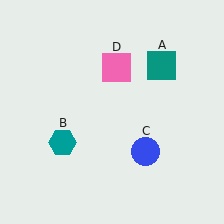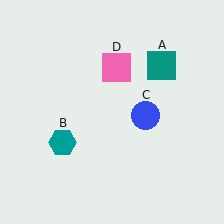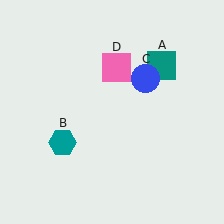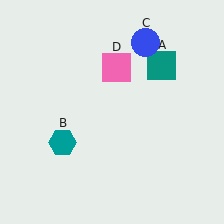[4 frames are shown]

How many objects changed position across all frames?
1 object changed position: blue circle (object C).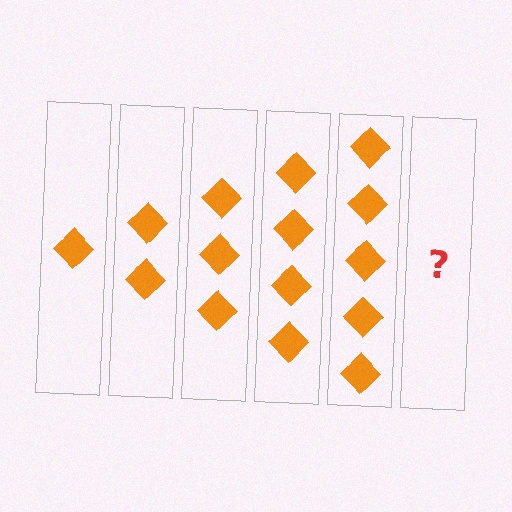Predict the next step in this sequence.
The next step is 6 diamonds.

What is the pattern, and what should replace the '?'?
The pattern is that each step adds one more diamond. The '?' should be 6 diamonds.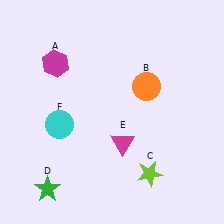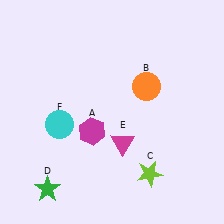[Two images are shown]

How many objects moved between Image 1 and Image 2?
1 object moved between the two images.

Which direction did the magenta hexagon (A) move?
The magenta hexagon (A) moved down.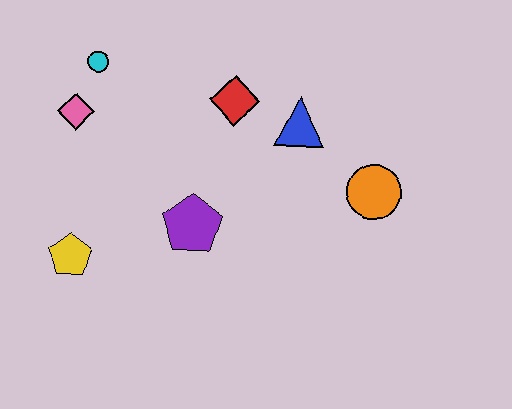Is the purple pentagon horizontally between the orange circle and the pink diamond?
Yes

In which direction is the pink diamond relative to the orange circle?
The pink diamond is to the left of the orange circle.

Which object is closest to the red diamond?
The blue triangle is closest to the red diamond.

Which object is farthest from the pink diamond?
The orange circle is farthest from the pink diamond.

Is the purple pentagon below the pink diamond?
Yes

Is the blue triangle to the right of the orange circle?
No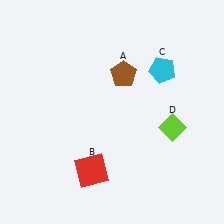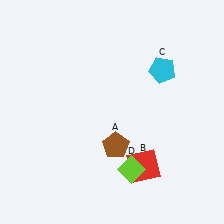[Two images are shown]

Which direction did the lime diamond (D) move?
The lime diamond (D) moved down.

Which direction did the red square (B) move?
The red square (B) moved right.